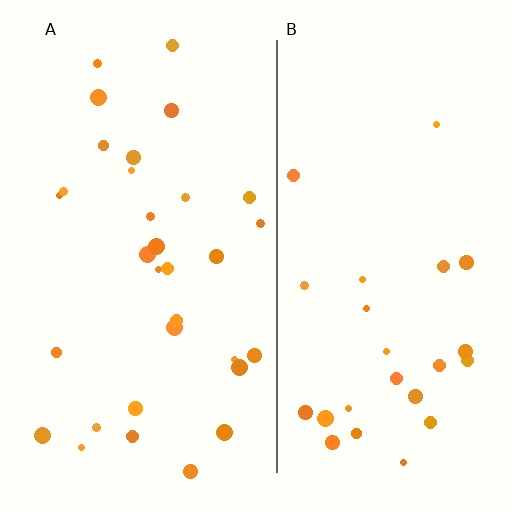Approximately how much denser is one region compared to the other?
Approximately 1.3× — region A over region B.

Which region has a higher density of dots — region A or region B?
A (the left).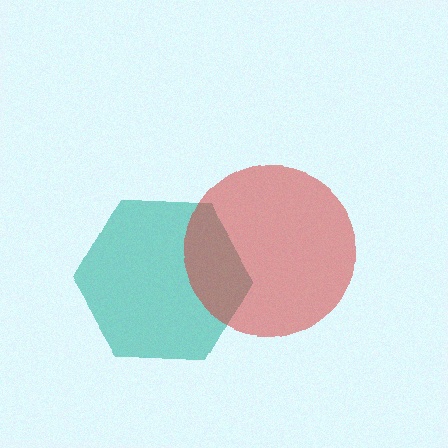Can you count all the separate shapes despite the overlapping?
Yes, there are 2 separate shapes.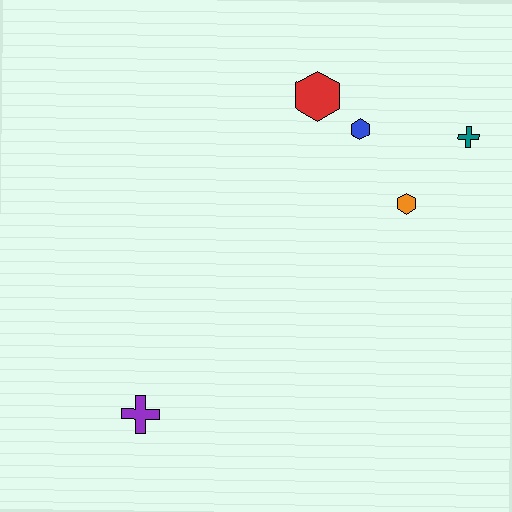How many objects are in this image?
There are 5 objects.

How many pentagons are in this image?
There are no pentagons.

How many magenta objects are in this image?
There are no magenta objects.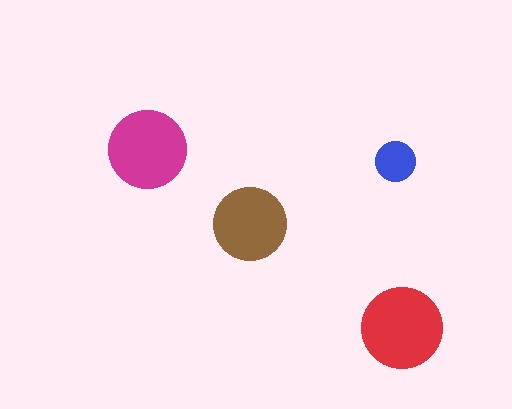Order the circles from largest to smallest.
the red one, the magenta one, the brown one, the blue one.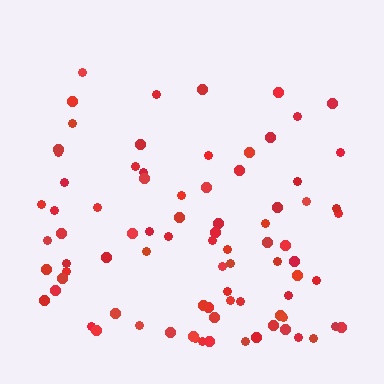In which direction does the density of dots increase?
From top to bottom, with the bottom side densest.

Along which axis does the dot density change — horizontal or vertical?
Vertical.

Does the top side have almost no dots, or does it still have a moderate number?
Still a moderate number, just noticeably fewer than the bottom.